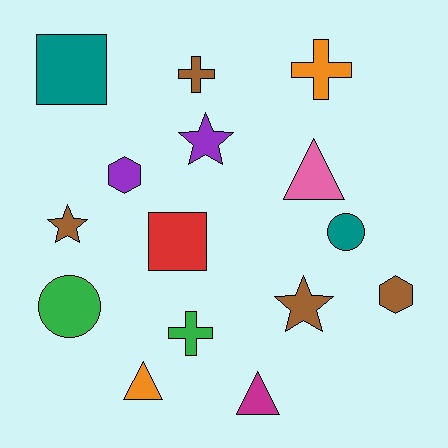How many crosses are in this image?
There are 3 crosses.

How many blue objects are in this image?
There are no blue objects.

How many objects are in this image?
There are 15 objects.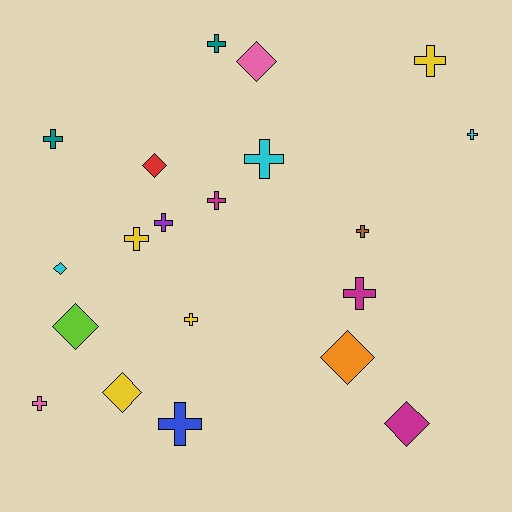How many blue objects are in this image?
There is 1 blue object.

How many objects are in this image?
There are 20 objects.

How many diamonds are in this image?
There are 7 diamonds.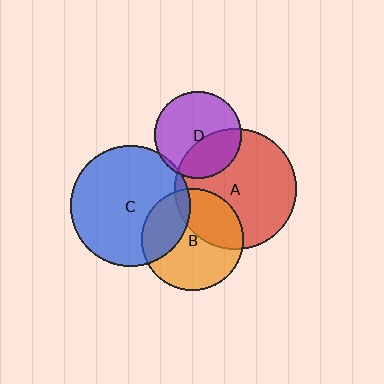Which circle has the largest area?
Circle A (red).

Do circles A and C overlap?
Yes.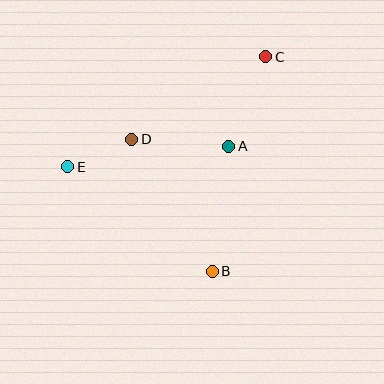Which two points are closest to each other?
Points D and E are closest to each other.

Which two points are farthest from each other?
Points C and E are farthest from each other.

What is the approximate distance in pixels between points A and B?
The distance between A and B is approximately 126 pixels.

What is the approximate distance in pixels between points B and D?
The distance between B and D is approximately 155 pixels.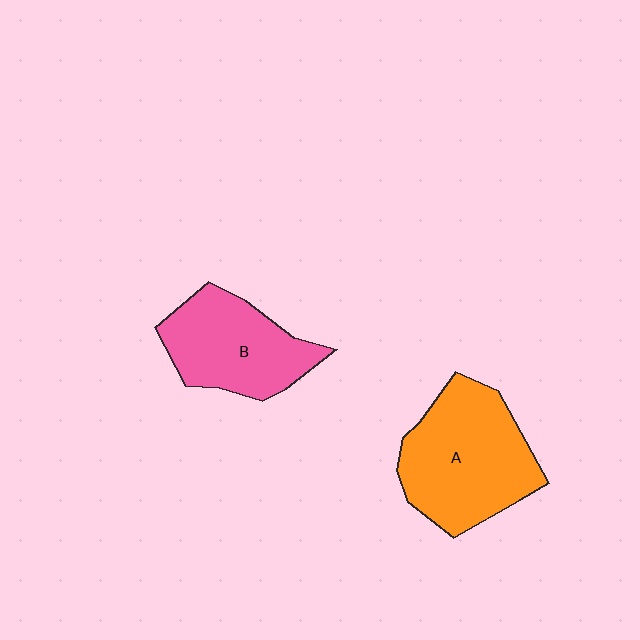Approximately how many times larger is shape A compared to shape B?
Approximately 1.3 times.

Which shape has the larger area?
Shape A (orange).